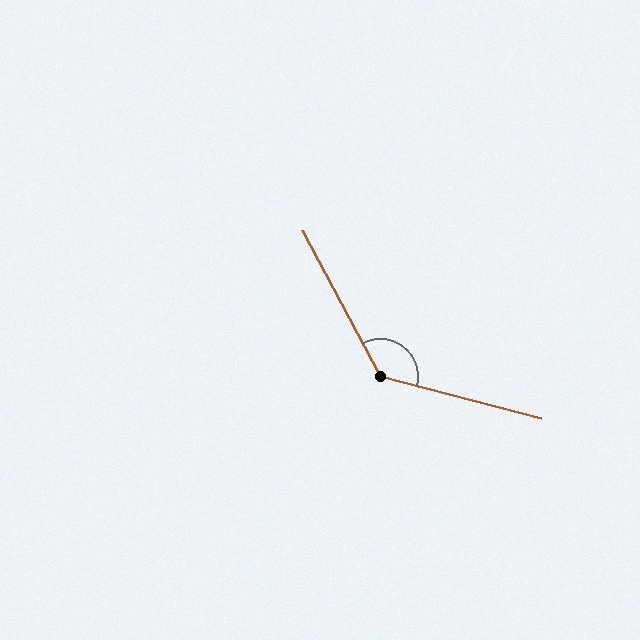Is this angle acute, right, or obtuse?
It is obtuse.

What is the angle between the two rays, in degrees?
Approximately 132 degrees.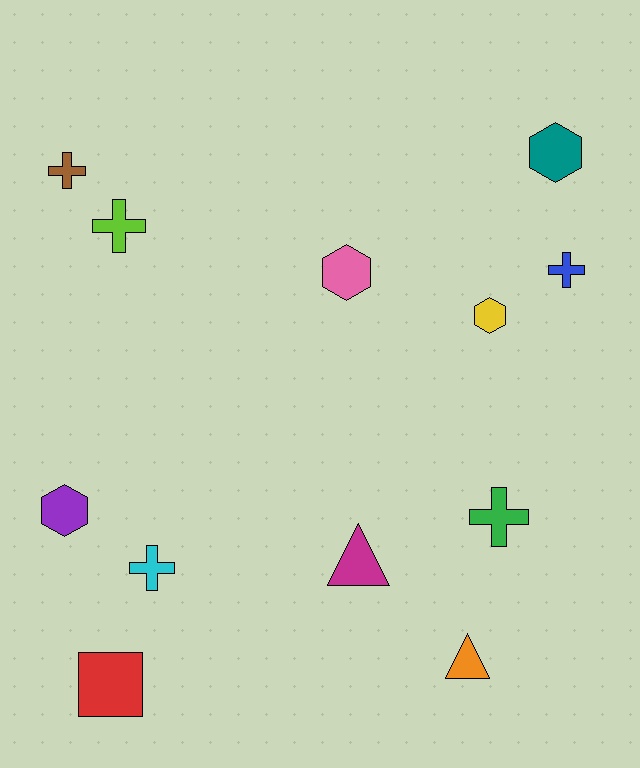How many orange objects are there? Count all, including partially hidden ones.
There is 1 orange object.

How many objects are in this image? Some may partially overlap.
There are 12 objects.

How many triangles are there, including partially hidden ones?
There are 2 triangles.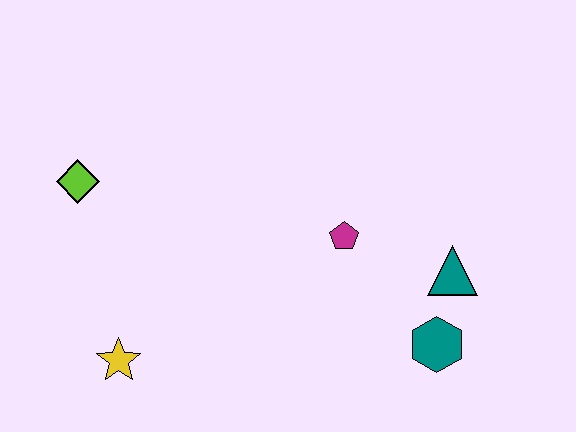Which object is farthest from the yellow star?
The teal triangle is farthest from the yellow star.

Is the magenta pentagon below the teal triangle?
No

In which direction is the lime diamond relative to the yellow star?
The lime diamond is above the yellow star.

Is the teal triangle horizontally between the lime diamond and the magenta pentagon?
No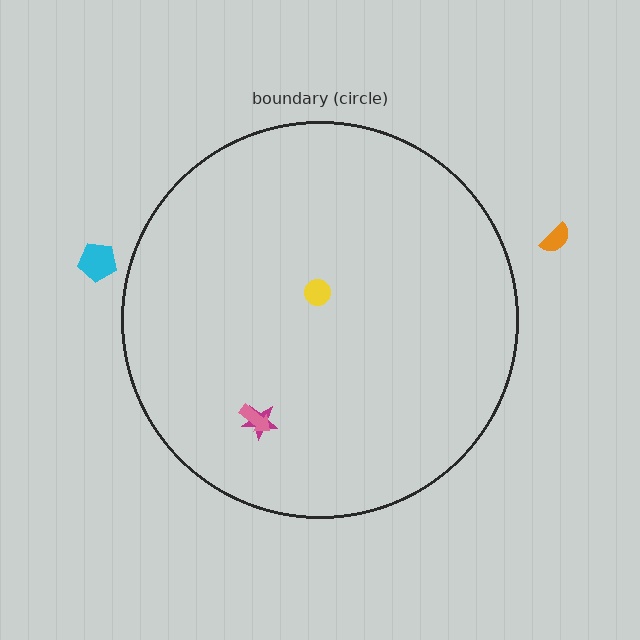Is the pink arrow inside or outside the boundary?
Inside.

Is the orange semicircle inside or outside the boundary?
Outside.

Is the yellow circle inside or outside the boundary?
Inside.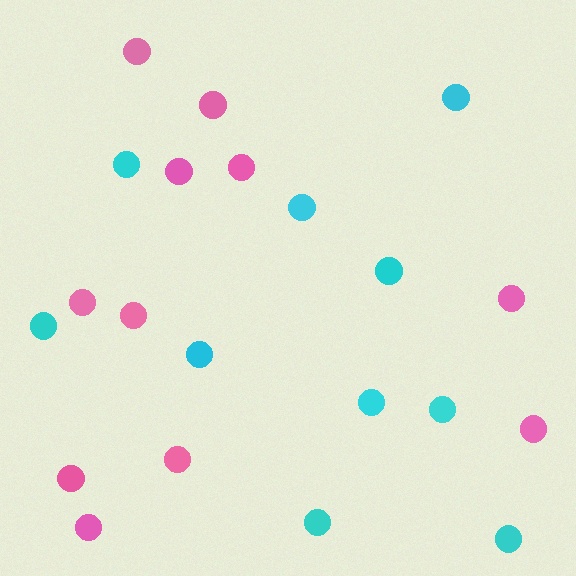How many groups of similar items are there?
There are 2 groups: one group of cyan circles (10) and one group of pink circles (11).